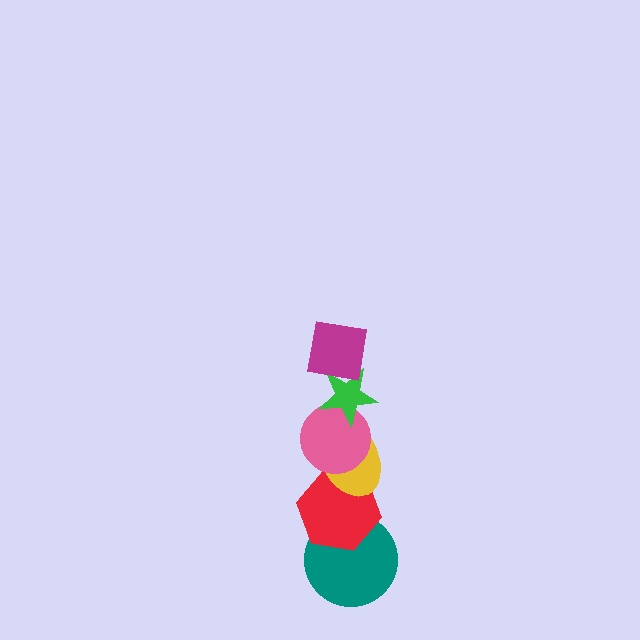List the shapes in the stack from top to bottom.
From top to bottom: the magenta square, the green star, the pink circle, the yellow ellipse, the red hexagon, the teal circle.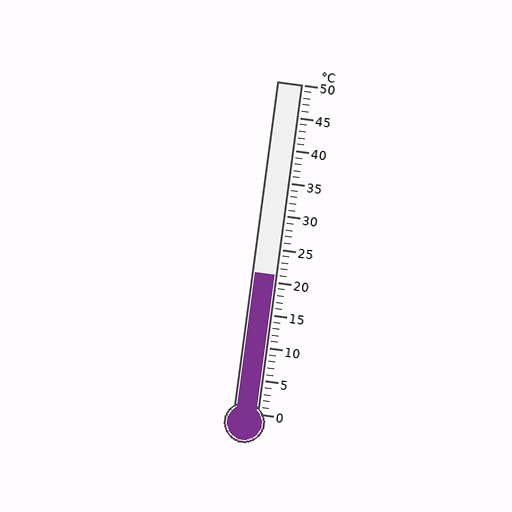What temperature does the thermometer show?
The thermometer shows approximately 21°C.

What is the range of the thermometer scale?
The thermometer scale ranges from 0°C to 50°C.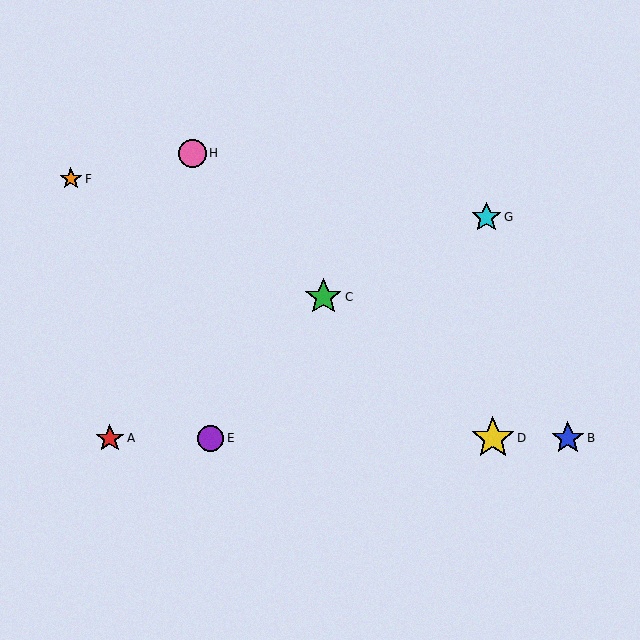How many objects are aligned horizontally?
4 objects (A, B, D, E) are aligned horizontally.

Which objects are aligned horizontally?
Objects A, B, D, E are aligned horizontally.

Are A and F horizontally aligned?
No, A is at y≈438 and F is at y≈179.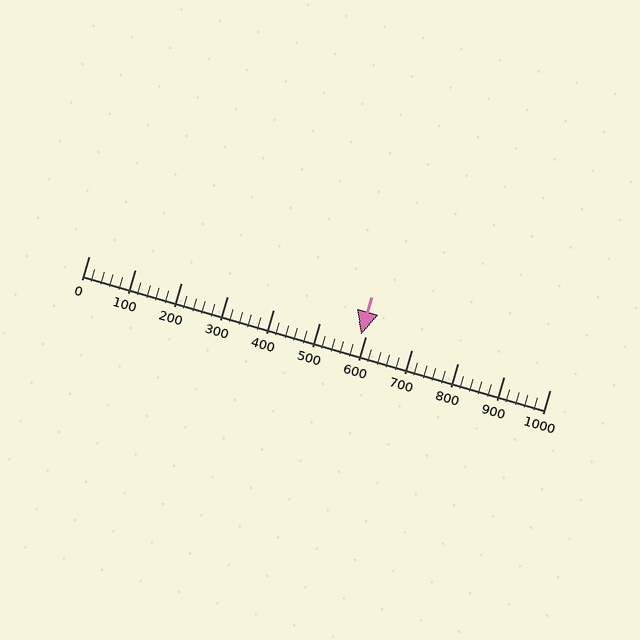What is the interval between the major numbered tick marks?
The major tick marks are spaced 100 units apart.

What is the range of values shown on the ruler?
The ruler shows values from 0 to 1000.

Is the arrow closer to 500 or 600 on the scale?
The arrow is closer to 600.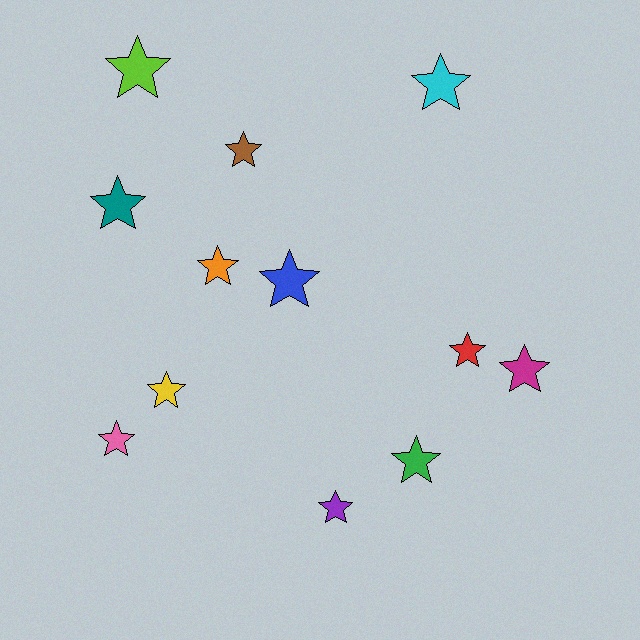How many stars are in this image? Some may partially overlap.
There are 12 stars.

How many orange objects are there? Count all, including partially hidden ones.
There is 1 orange object.